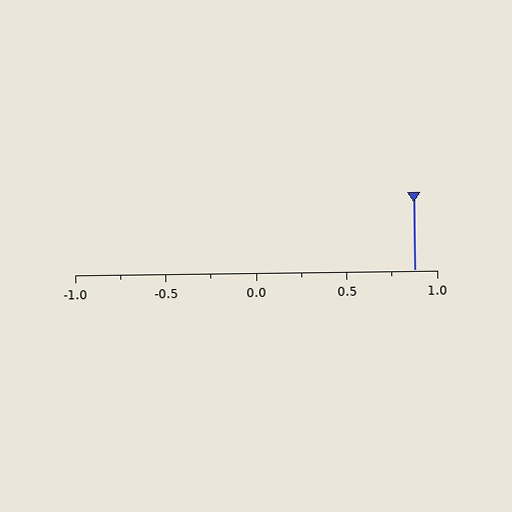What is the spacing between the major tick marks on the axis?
The major ticks are spaced 0.5 apart.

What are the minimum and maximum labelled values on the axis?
The axis runs from -1.0 to 1.0.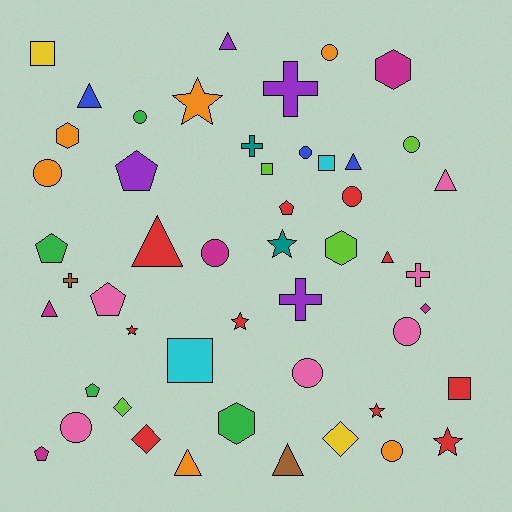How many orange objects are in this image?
There are 6 orange objects.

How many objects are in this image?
There are 50 objects.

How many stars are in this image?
There are 6 stars.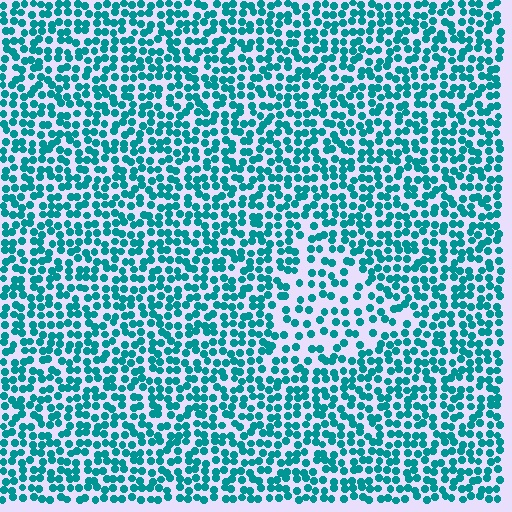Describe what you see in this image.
The image contains small teal elements arranged at two different densities. A triangle-shaped region is visible where the elements are less densely packed than the surrounding area.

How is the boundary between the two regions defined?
The boundary is defined by a change in element density (approximately 1.8x ratio). All elements are the same color, size, and shape.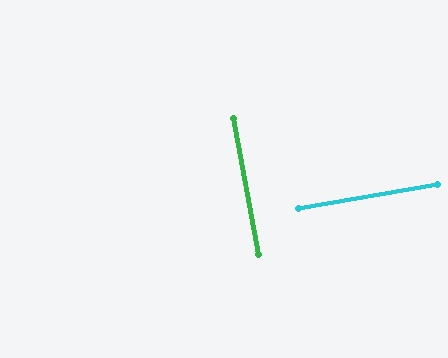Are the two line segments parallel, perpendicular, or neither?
Perpendicular — they meet at approximately 89°.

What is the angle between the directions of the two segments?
Approximately 89 degrees.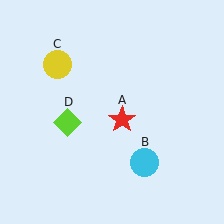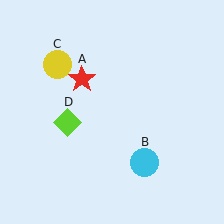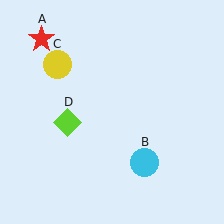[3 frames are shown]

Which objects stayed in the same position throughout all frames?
Cyan circle (object B) and yellow circle (object C) and lime diamond (object D) remained stationary.